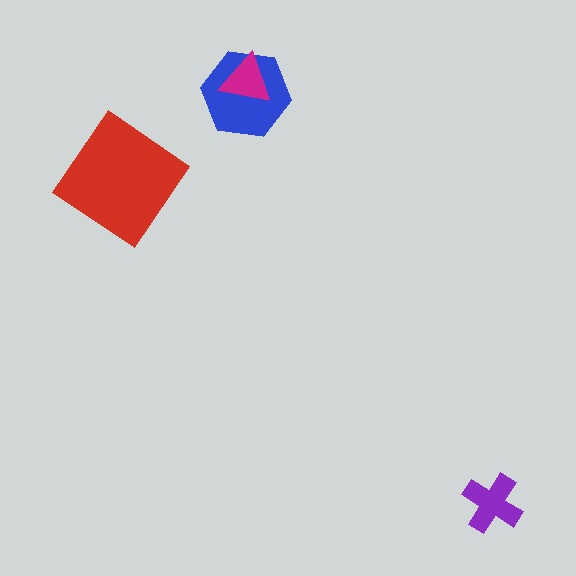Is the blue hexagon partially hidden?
Yes, it is partially covered by another shape.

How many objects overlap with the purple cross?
0 objects overlap with the purple cross.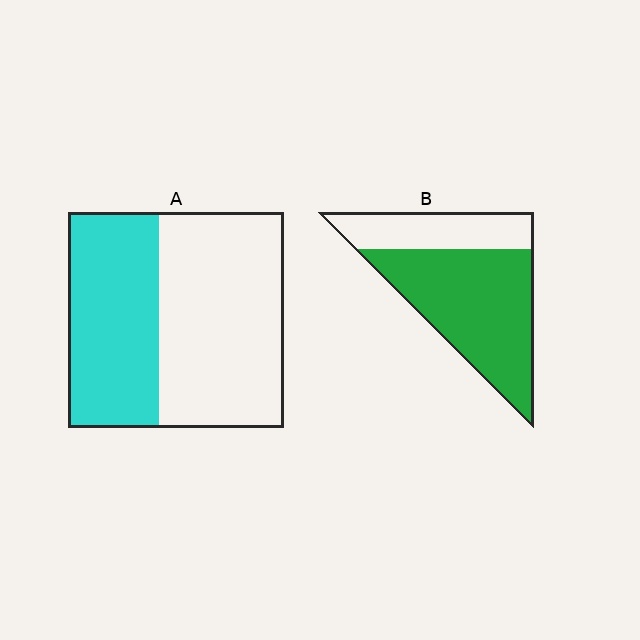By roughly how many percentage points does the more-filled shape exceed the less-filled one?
By roughly 25 percentage points (B over A).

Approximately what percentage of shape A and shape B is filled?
A is approximately 40% and B is approximately 70%.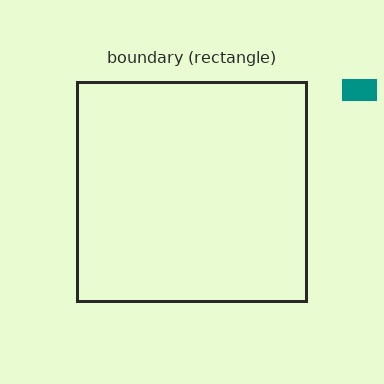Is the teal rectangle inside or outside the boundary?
Outside.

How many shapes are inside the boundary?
0 inside, 1 outside.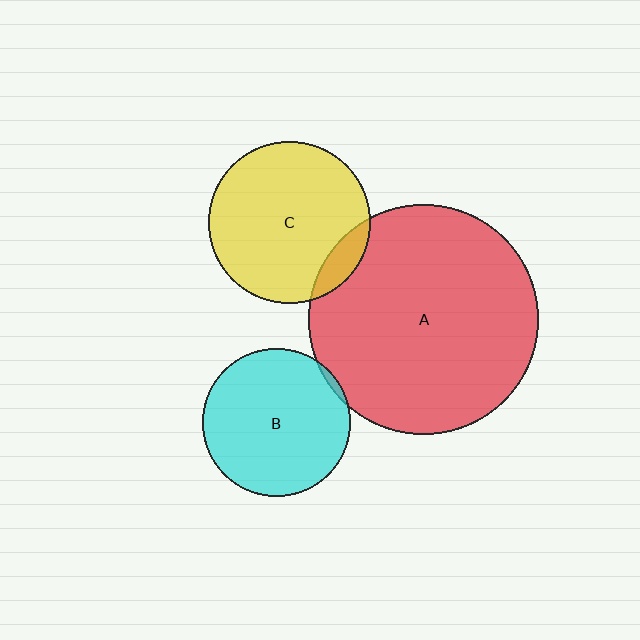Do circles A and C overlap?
Yes.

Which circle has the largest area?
Circle A (red).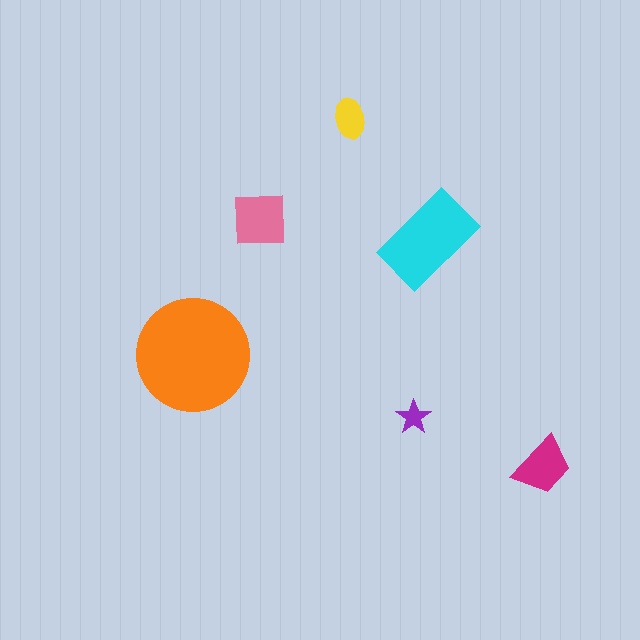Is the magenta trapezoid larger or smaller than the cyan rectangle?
Smaller.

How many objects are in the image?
There are 6 objects in the image.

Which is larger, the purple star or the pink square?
The pink square.